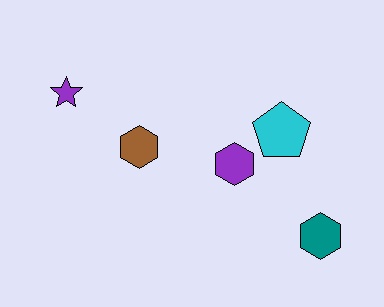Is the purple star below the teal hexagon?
No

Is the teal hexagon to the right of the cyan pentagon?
Yes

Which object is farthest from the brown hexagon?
The teal hexagon is farthest from the brown hexagon.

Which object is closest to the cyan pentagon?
The purple hexagon is closest to the cyan pentagon.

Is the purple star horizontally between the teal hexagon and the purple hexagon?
No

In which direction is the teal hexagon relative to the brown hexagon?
The teal hexagon is to the right of the brown hexagon.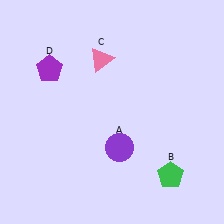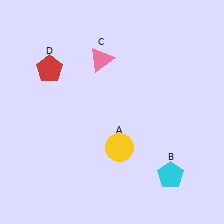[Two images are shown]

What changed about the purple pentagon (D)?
In Image 1, D is purple. In Image 2, it changed to red.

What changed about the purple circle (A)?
In Image 1, A is purple. In Image 2, it changed to yellow.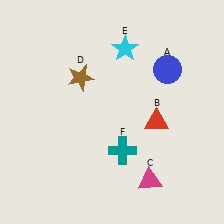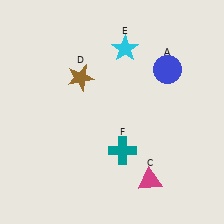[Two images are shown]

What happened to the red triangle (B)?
The red triangle (B) was removed in Image 2. It was in the bottom-right area of Image 1.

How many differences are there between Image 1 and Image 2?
There is 1 difference between the two images.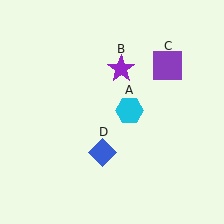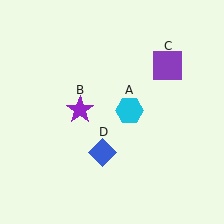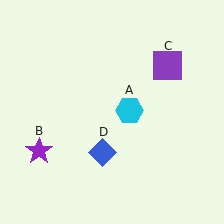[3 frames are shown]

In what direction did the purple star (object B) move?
The purple star (object B) moved down and to the left.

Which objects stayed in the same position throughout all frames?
Cyan hexagon (object A) and purple square (object C) and blue diamond (object D) remained stationary.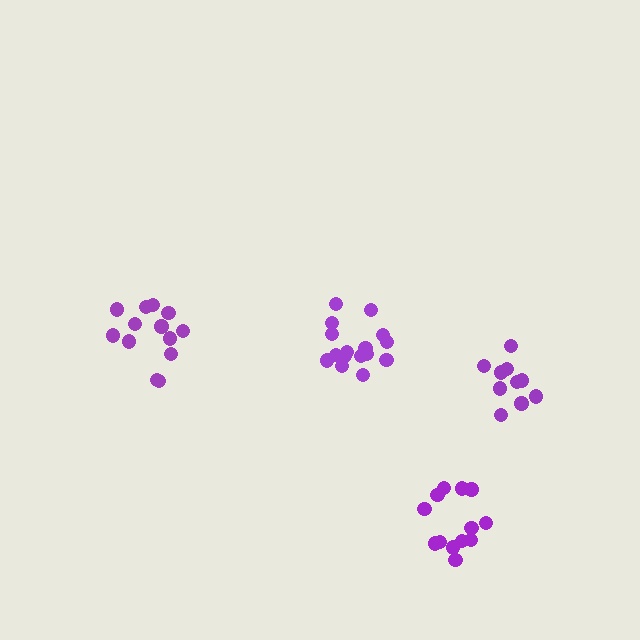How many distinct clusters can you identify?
There are 4 distinct clusters.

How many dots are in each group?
Group 1: 10 dots, Group 2: 13 dots, Group 3: 13 dots, Group 4: 16 dots (52 total).